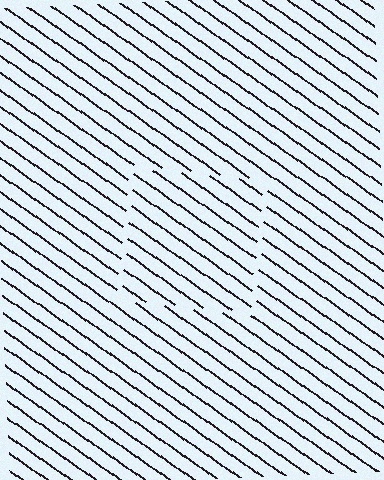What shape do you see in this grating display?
An illusory square. The interior of the shape contains the same grating, shifted by half a period — the contour is defined by the phase discontinuity where line-ends from the inner and outer gratings abut.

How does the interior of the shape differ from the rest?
The interior of the shape contains the same grating, shifted by half a period — the contour is defined by the phase discontinuity where line-ends from the inner and outer gratings abut.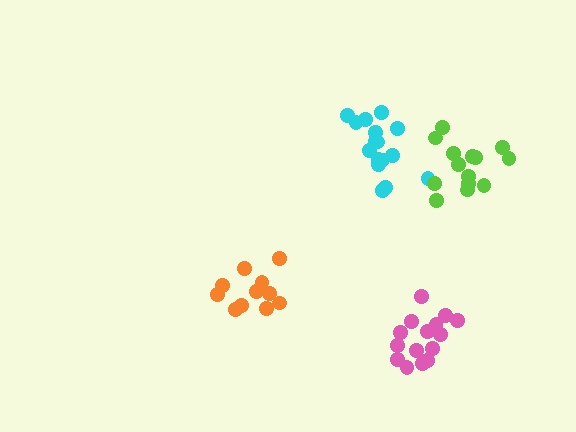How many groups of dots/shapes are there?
There are 4 groups.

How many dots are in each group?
Group 1: 11 dots, Group 2: 15 dots, Group 3: 16 dots, Group 4: 14 dots (56 total).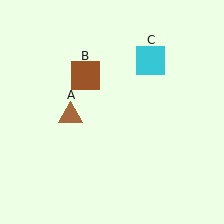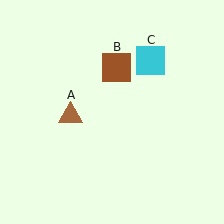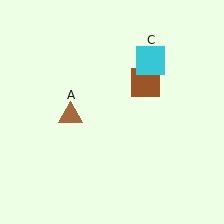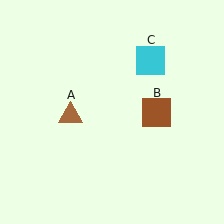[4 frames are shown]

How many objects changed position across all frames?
1 object changed position: brown square (object B).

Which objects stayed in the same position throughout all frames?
Brown triangle (object A) and cyan square (object C) remained stationary.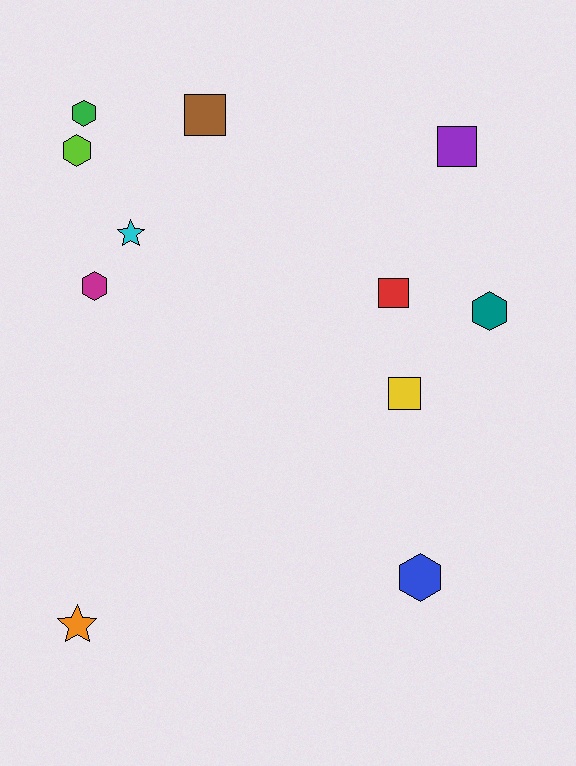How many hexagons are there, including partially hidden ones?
There are 5 hexagons.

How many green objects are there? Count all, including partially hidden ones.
There is 1 green object.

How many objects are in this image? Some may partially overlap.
There are 11 objects.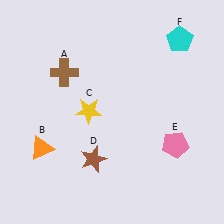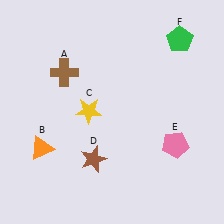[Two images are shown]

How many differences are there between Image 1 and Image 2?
There is 1 difference between the two images.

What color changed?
The pentagon (F) changed from cyan in Image 1 to green in Image 2.